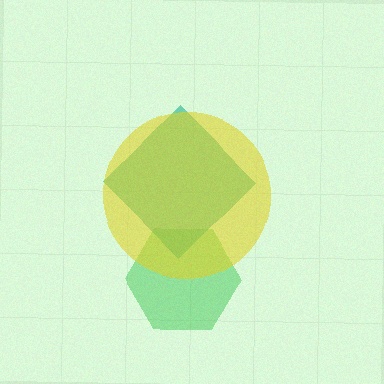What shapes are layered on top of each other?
The layered shapes are: a green hexagon, a teal diamond, a yellow circle.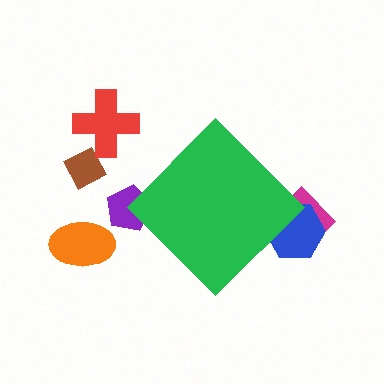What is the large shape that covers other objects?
A green diamond.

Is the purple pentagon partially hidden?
Yes, the purple pentagon is partially hidden behind the green diamond.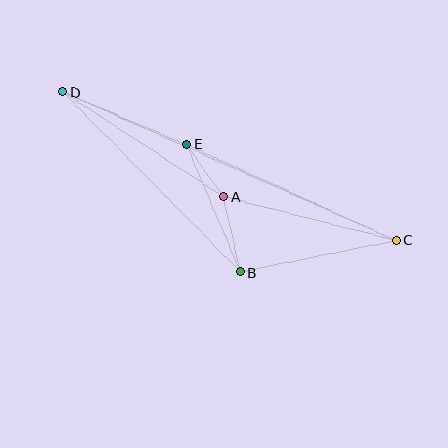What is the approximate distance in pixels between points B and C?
The distance between B and C is approximately 159 pixels.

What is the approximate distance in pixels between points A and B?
The distance between A and B is approximately 77 pixels.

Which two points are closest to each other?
Points A and E are closest to each other.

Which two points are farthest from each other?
Points C and D are farthest from each other.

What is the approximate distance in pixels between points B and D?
The distance between B and D is approximately 252 pixels.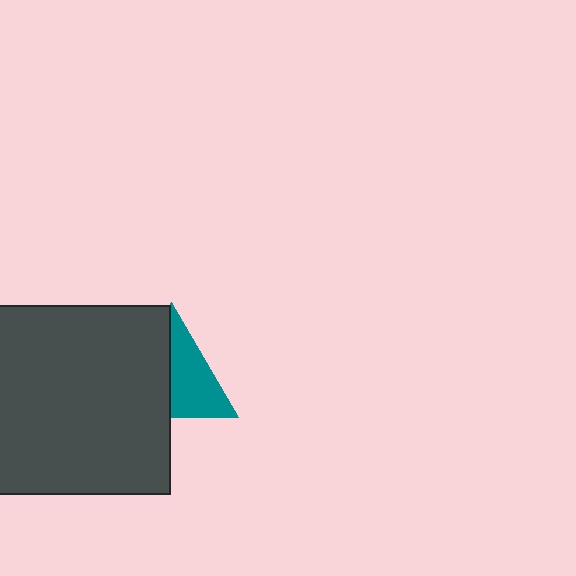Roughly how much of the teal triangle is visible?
About half of it is visible (roughly 50%).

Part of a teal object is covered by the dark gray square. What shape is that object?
It is a triangle.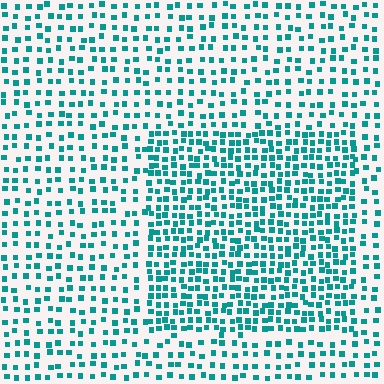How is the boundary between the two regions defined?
The boundary is defined by a change in element density (approximately 1.8x ratio). All elements are the same color, size, and shape.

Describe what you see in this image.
The image contains small teal elements arranged at two different densities. A rectangle-shaped region is visible where the elements are more densely packed than the surrounding area.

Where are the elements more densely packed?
The elements are more densely packed inside the rectangle boundary.